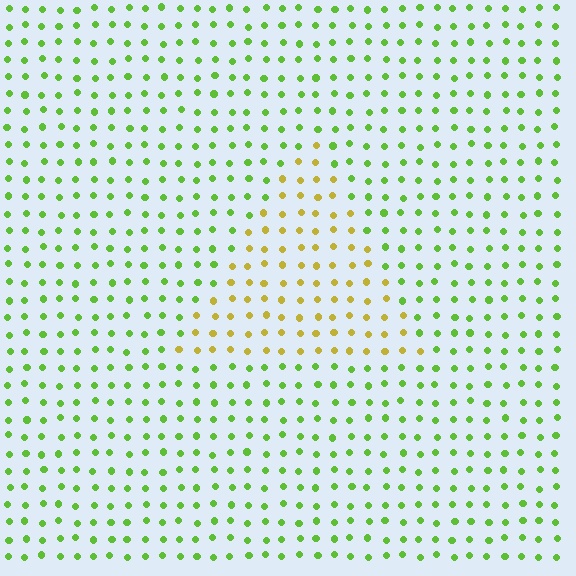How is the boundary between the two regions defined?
The boundary is defined purely by a slight shift in hue (about 48 degrees). Spacing, size, and orientation are identical on both sides.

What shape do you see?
I see a triangle.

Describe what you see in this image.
The image is filled with small lime elements in a uniform arrangement. A triangle-shaped region is visible where the elements are tinted to a slightly different hue, forming a subtle color boundary.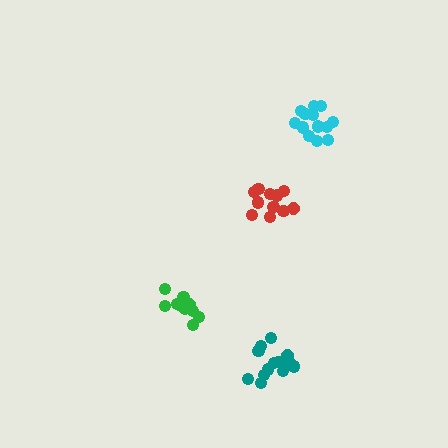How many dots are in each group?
Group 1: 10 dots, Group 2: 13 dots, Group 3: 15 dots, Group 4: 11 dots (49 total).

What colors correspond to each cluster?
The clusters are colored: green, cyan, teal, red.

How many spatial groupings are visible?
There are 4 spatial groupings.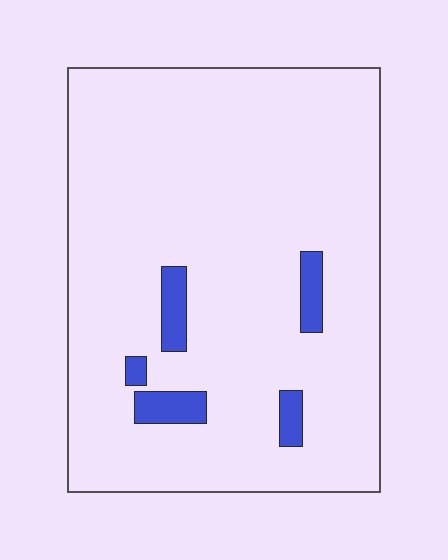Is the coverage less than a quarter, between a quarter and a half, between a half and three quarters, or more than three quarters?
Less than a quarter.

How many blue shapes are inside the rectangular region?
5.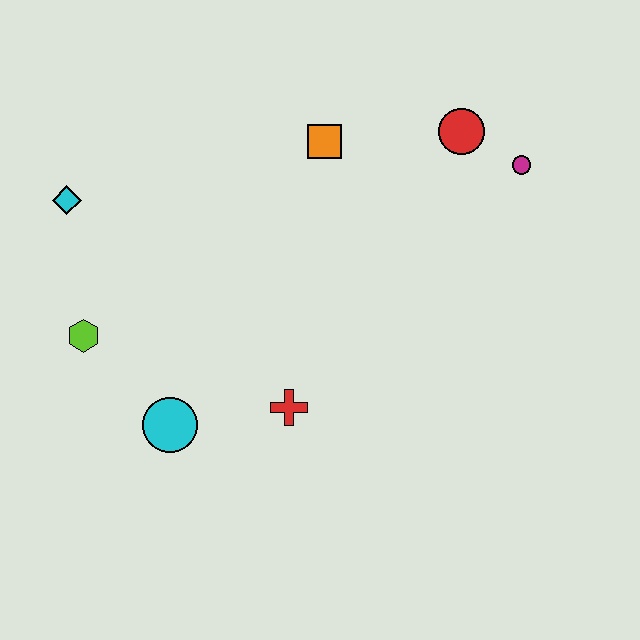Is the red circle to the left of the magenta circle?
Yes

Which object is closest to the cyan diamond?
The lime hexagon is closest to the cyan diamond.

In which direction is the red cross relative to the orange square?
The red cross is below the orange square.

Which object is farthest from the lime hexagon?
The magenta circle is farthest from the lime hexagon.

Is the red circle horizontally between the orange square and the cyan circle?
No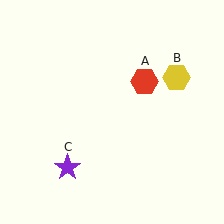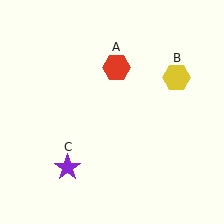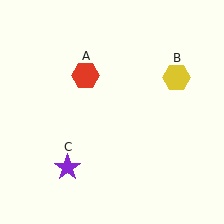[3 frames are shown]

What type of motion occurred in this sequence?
The red hexagon (object A) rotated counterclockwise around the center of the scene.